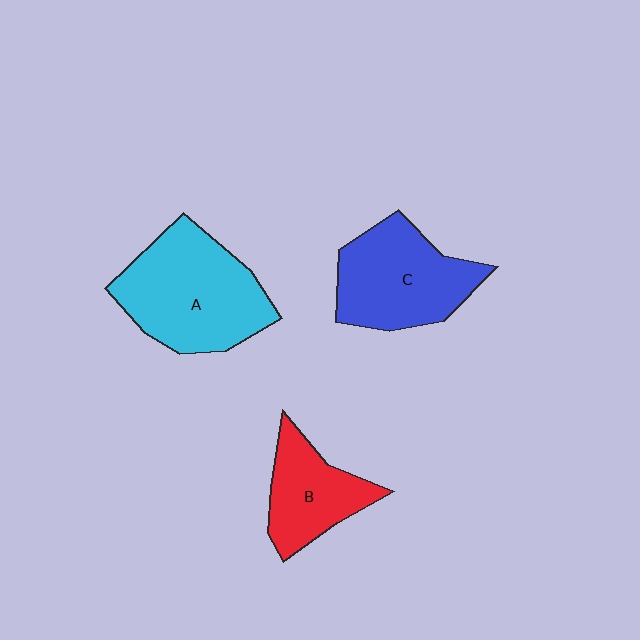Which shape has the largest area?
Shape A (cyan).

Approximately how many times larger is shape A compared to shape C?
Approximately 1.2 times.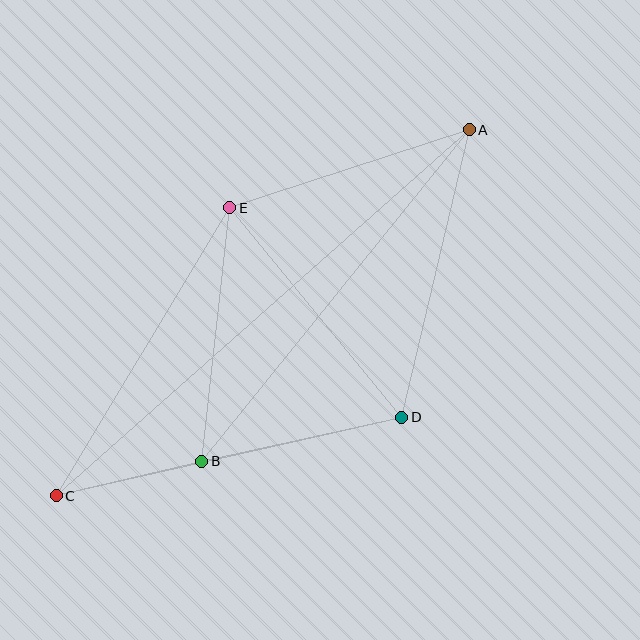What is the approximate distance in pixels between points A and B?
The distance between A and B is approximately 426 pixels.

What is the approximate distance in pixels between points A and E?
The distance between A and E is approximately 252 pixels.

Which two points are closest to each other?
Points B and C are closest to each other.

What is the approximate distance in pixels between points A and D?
The distance between A and D is approximately 295 pixels.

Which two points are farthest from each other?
Points A and C are farthest from each other.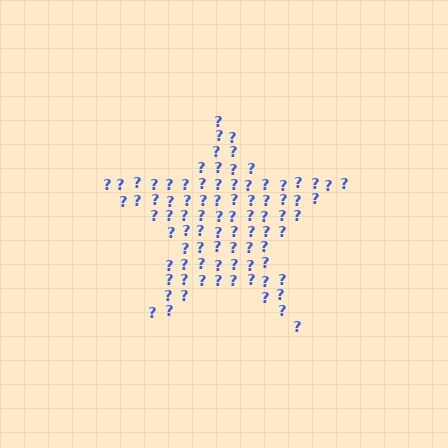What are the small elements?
The small elements are question marks.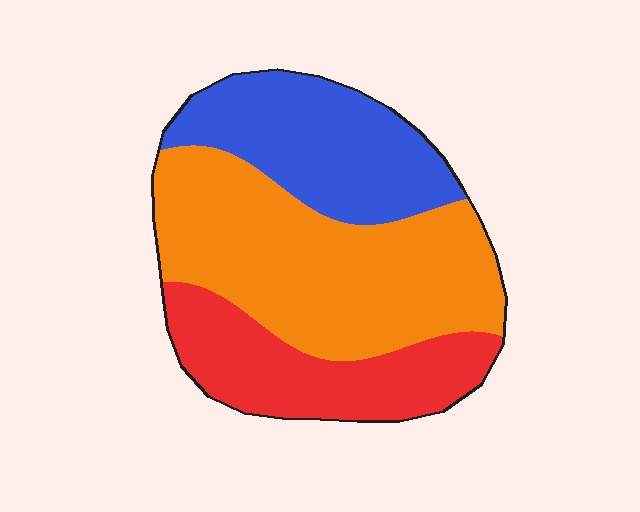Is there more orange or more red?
Orange.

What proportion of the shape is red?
Red takes up about one quarter (1/4) of the shape.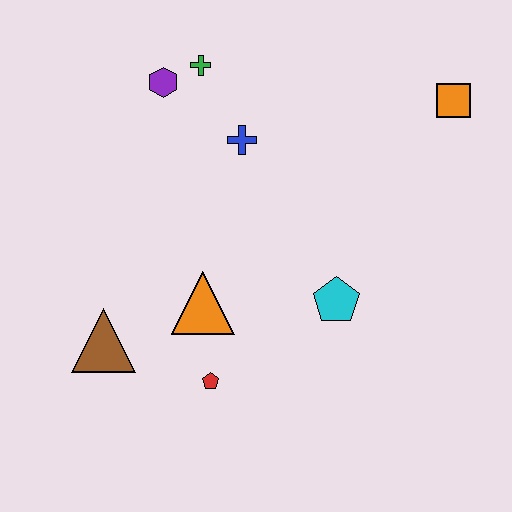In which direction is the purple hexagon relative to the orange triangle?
The purple hexagon is above the orange triangle.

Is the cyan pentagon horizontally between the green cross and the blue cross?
No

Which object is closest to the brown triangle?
The orange triangle is closest to the brown triangle.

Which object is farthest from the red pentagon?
The orange square is farthest from the red pentagon.